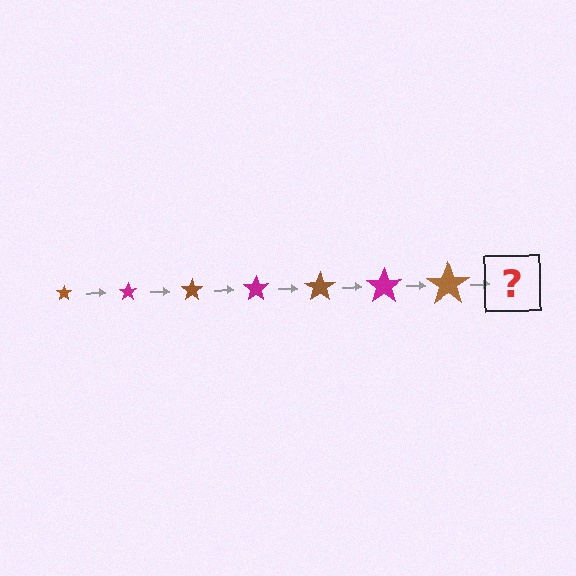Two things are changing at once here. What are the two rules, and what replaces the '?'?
The two rules are that the star grows larger each step and the color cycles through brown and magenta. The '?' should be a magenta star, larger than the previous one.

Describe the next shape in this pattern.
It should be a magenta star, larger than the previous one.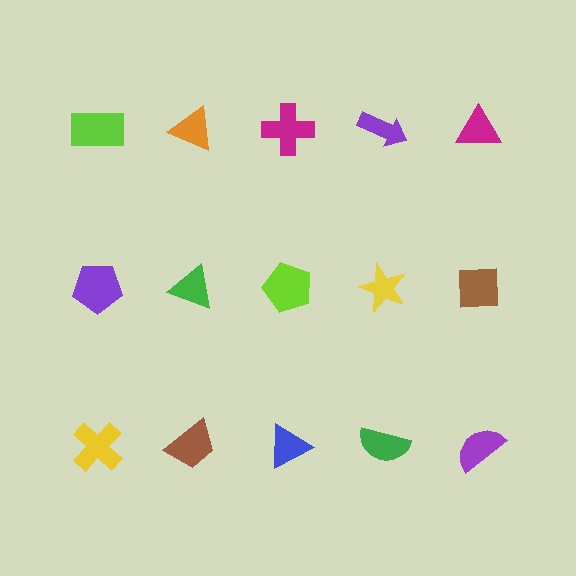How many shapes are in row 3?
5 shapes.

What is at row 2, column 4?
A yellow star.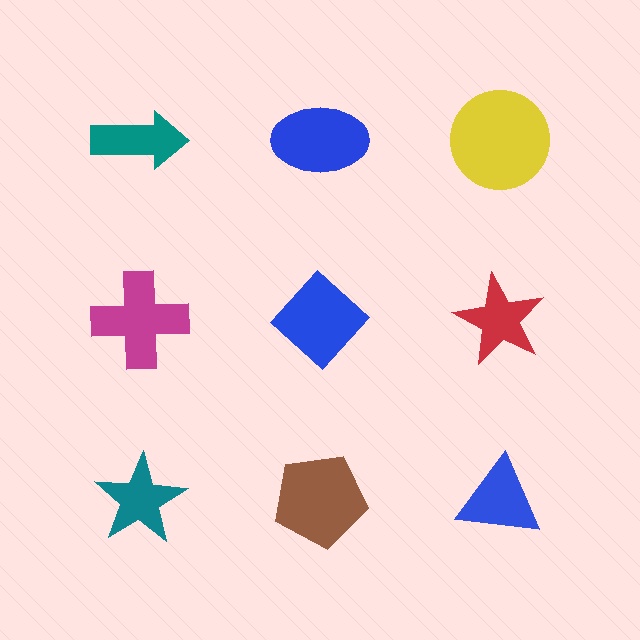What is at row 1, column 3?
A yellow circle.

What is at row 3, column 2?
A brown pentagon.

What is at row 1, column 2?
A blue ellipse.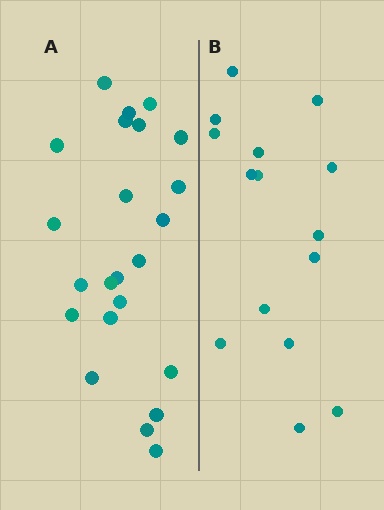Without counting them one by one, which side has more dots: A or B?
Region A (the left region) has more dots.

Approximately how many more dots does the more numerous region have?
Region A has roughly 8 or so more dots than region B.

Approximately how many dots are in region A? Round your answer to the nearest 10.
About 20 dots. (The exact count is 23, which rounds to 20.)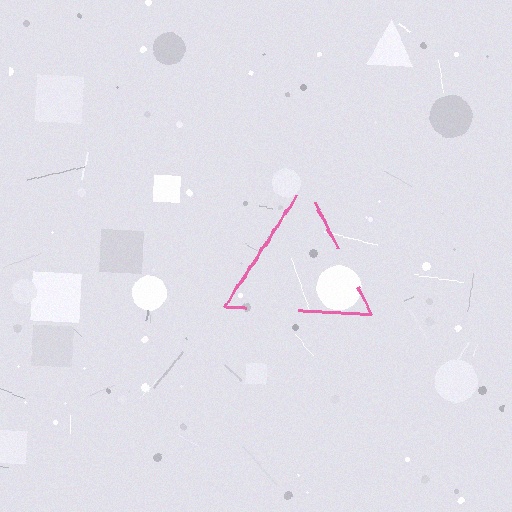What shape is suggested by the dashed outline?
The dashed outline suggests a triangle.